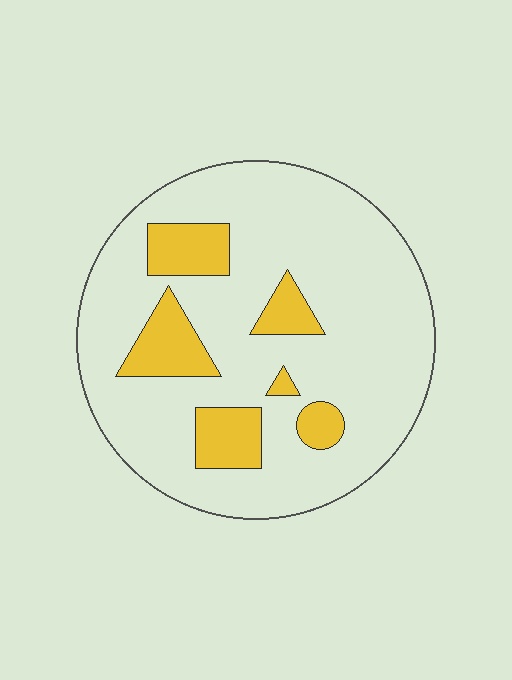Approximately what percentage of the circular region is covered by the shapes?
Approximately 20%.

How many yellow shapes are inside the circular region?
6.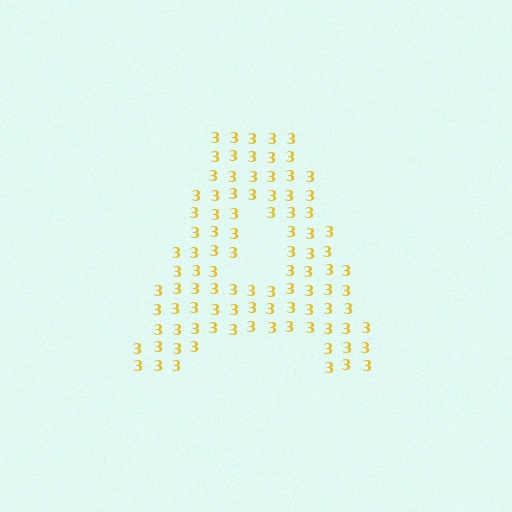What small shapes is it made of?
It is made of small digit 3's.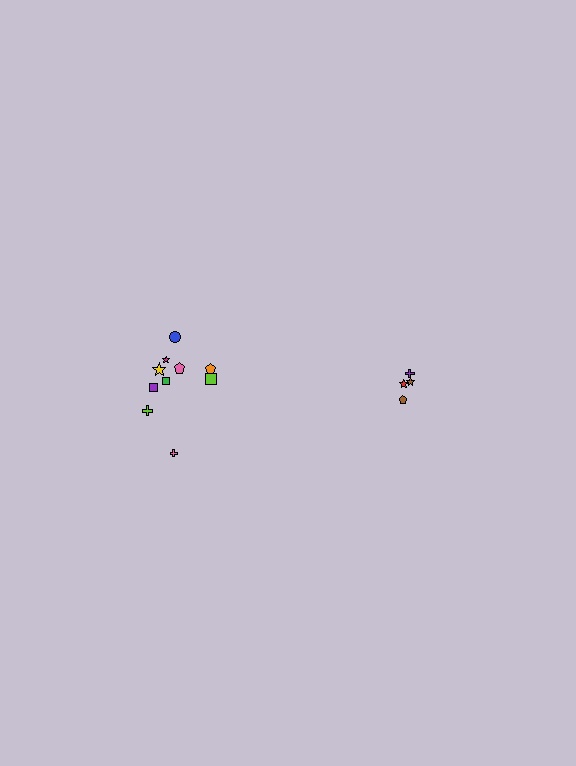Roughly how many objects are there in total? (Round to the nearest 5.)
Roughly 15 objects in total.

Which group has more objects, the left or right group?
The left group.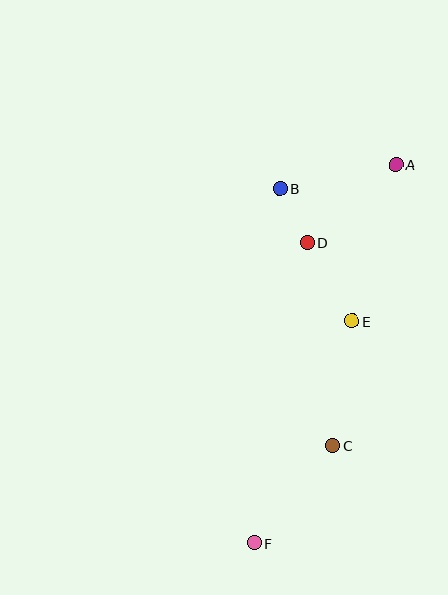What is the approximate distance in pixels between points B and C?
The distance between B and C is approximately 262 pixels.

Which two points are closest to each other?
Points B and D are closest to each other.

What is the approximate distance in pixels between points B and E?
The distance between B and E is approximately 151 pixels.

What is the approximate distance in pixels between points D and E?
The distance between D and E is approximately 91 pixels.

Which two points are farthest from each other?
Points A and F are farthest from each other.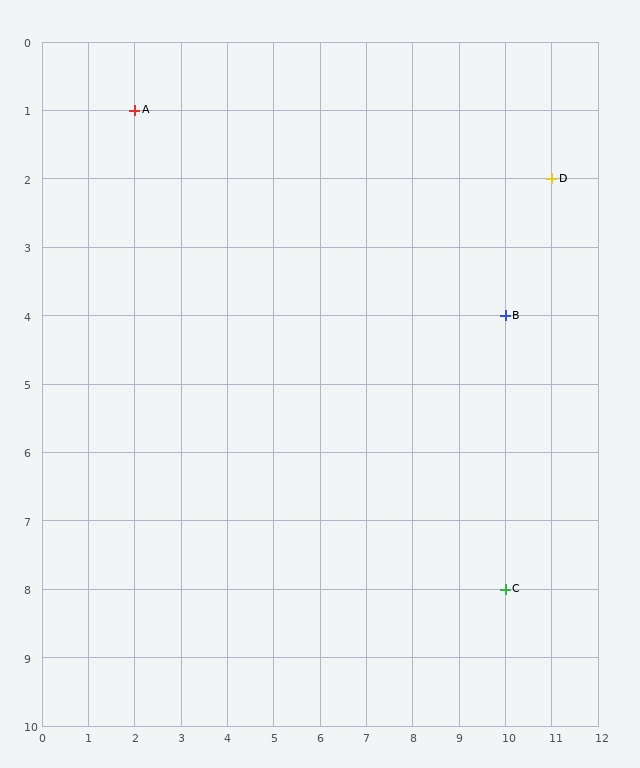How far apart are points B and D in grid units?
Points B and D are 1 column and 2 rows apart (about 2.2 grid units diagonally).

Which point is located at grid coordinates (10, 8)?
Point C is at (10, 8).